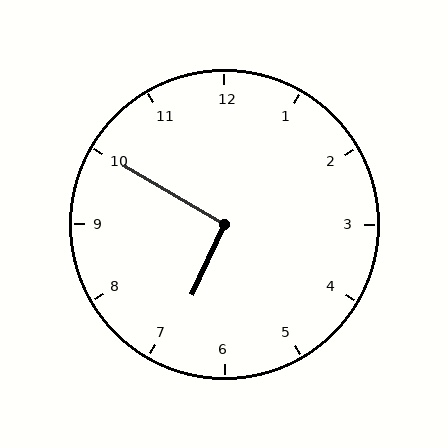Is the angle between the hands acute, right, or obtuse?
It is right.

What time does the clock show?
6:50.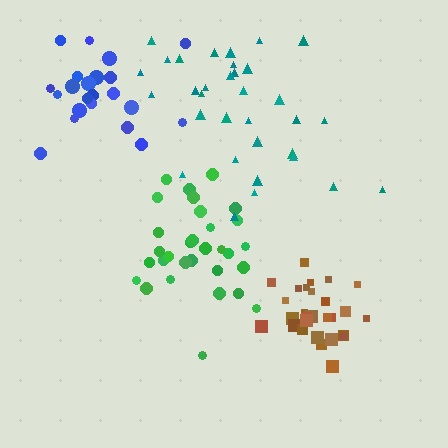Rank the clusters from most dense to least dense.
brown, green, blue, teal.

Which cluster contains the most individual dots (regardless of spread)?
Teal (33).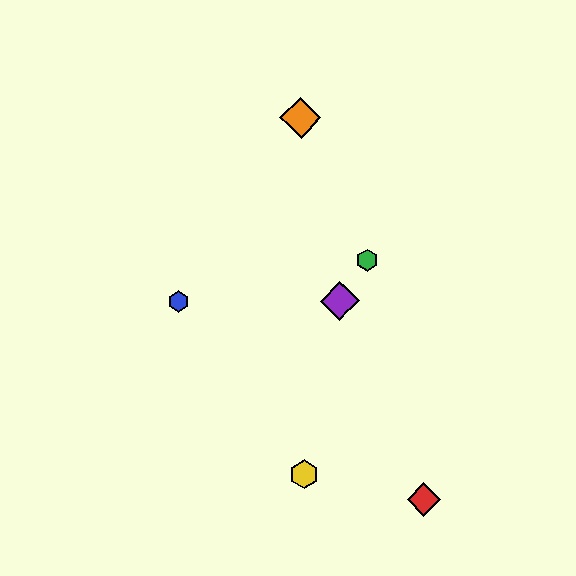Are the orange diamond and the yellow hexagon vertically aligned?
Yes, both are at x≈301.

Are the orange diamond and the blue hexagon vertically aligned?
No, the orange diamond is at x≈301 and the blue hexagon is at x≈178.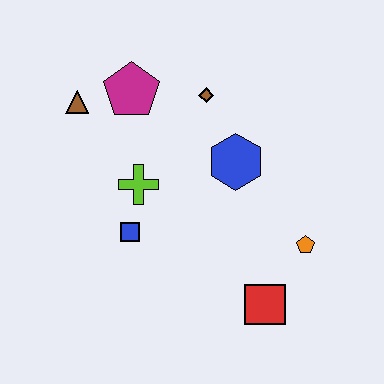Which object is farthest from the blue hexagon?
The brown triangle is farthest from the blue hexagon.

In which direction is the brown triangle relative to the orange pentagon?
The brown triangle is to the left of the orange pentagon.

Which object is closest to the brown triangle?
The magenta pentagon is closest to the brown triangle.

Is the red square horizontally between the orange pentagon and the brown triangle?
Yes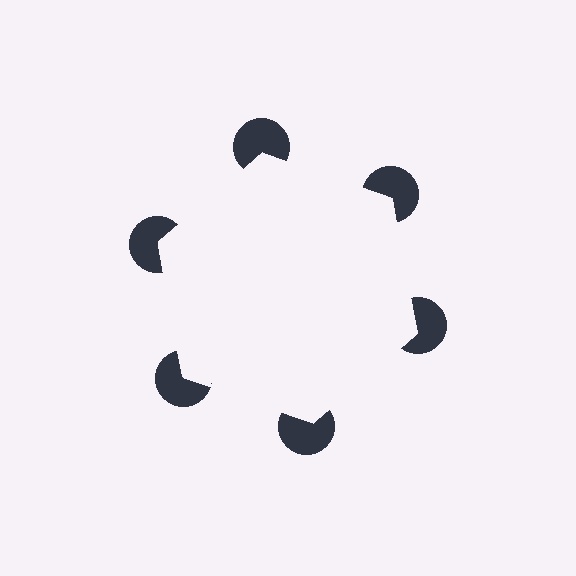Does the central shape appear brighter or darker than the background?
It typically appears slightly brighter than the background, even though no actual brightness change is drawn.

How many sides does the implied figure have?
6 sides.